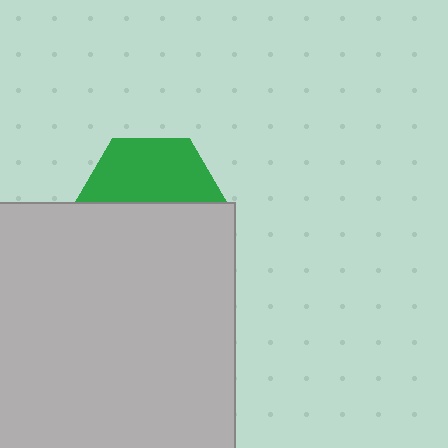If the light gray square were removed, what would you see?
You would see the complete green hexagon.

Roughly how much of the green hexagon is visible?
About half of it is visible (roughly 47%).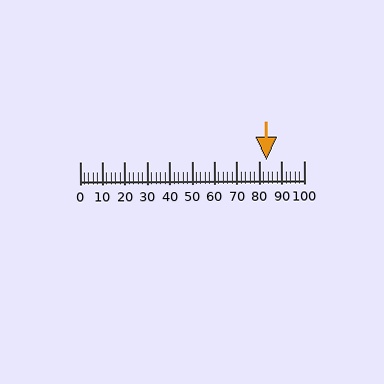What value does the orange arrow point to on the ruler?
The orange arrow points to approximately 83.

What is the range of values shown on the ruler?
The ruler shows values from 0 to 100.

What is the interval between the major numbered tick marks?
The major tick marks are spaced 10 units apart.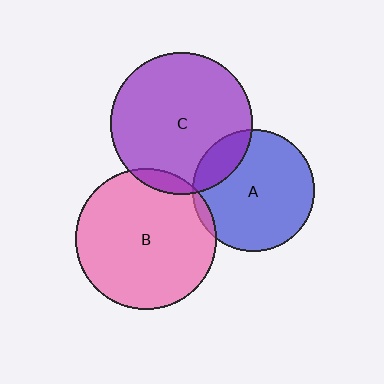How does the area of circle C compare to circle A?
Approximately 1.3 times.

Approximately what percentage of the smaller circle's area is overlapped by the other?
Approximately 5%.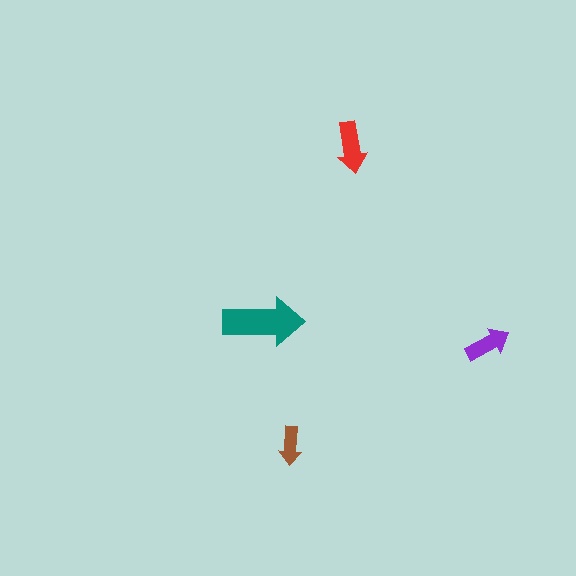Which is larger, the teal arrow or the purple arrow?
The teal one.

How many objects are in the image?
There are 4 objects in the image.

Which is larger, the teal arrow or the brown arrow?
The teal one.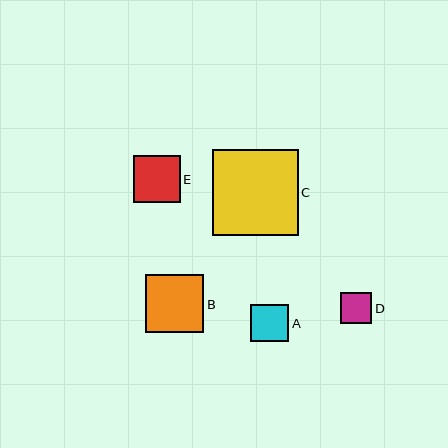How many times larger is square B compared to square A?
Square B is approximately 1.5 times the size of square A.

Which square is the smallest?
Square D is the smallest with a size of approximately 31 pixels.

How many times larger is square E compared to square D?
Square E is approximately 1.5 times the size of square D.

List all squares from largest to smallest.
From largest to smallest: C, B, E, A, D.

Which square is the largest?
Square C is the largest with a size of approximately 86 pixels.